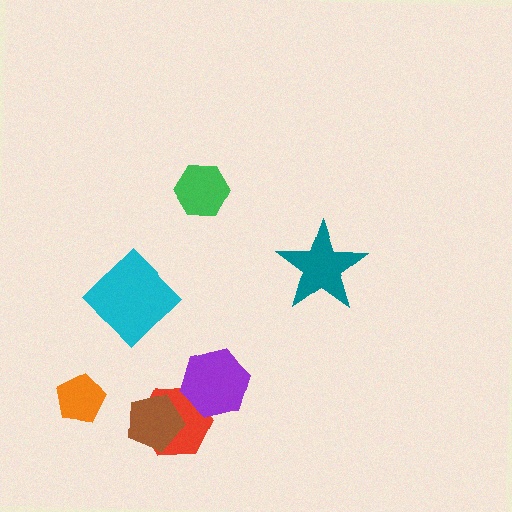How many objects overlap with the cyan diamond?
0 objects overlap with the cyan diamond.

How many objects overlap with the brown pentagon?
1 object overlaps with the brown pentagon.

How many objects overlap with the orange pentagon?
0 objects overlap with the orange pentagon.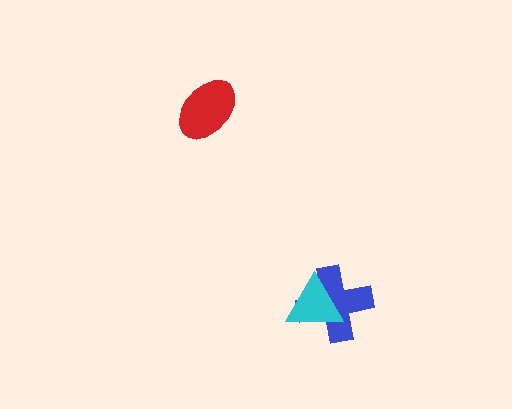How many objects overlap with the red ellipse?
0 objects overlap with the red ellipse.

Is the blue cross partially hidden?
Yes, it is partially covered by another shape.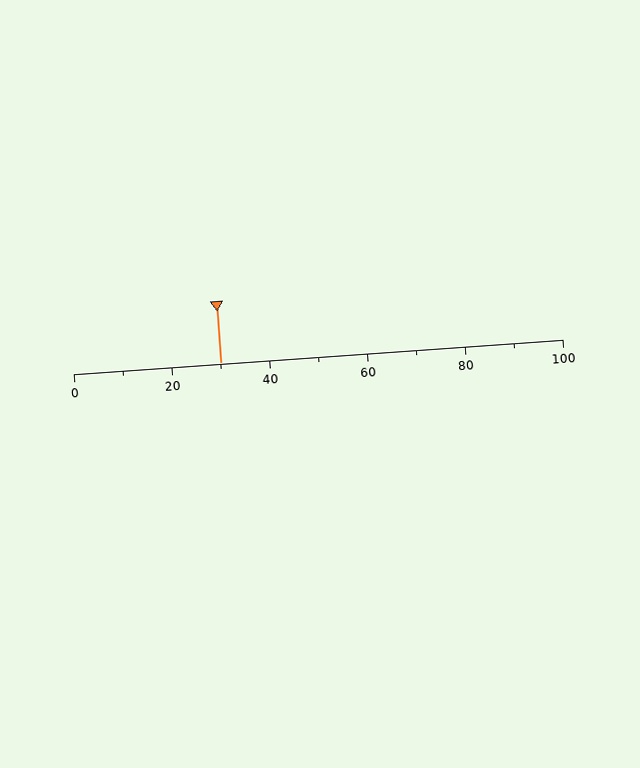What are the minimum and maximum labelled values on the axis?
The axis runs from 0 to 100.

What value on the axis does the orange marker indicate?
The marker indicates approximately 30.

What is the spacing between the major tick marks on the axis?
The major ticks are spaced 20 apart.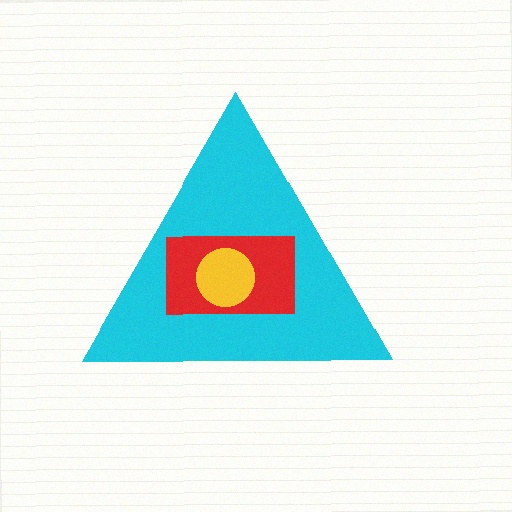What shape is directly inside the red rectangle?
The yellow circle.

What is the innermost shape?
The yellow circle.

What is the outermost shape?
The cyan triangle.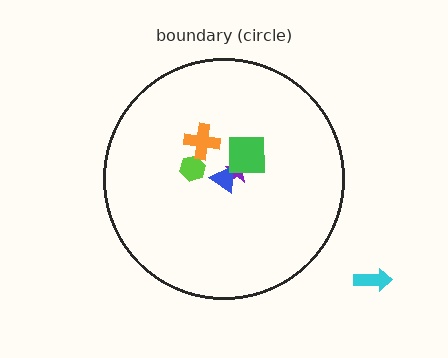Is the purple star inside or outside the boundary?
Inside.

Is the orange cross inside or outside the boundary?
Inside.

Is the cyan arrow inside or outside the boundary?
Outside.